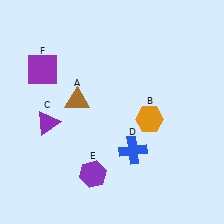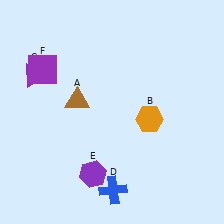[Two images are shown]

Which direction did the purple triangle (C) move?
The purple triangle (C) moved up.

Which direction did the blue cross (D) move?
The blue cross (D) moved down.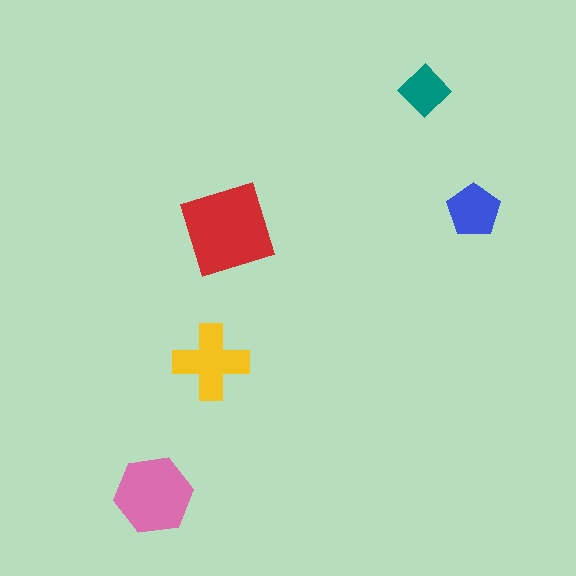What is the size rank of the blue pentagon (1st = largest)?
4th.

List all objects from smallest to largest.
The teal diamond, the blue pentagon, the yellow cross, the pink hexagon, the red diamond.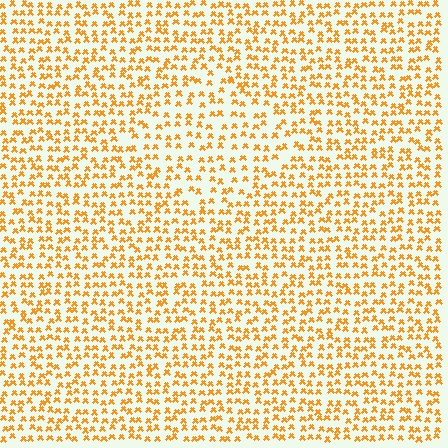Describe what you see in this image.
The image contains small orange elements arranged at two different densities. A diamond-shaped region is visible where the elements are less densely packed than the surrounding area.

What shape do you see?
I see a diamond.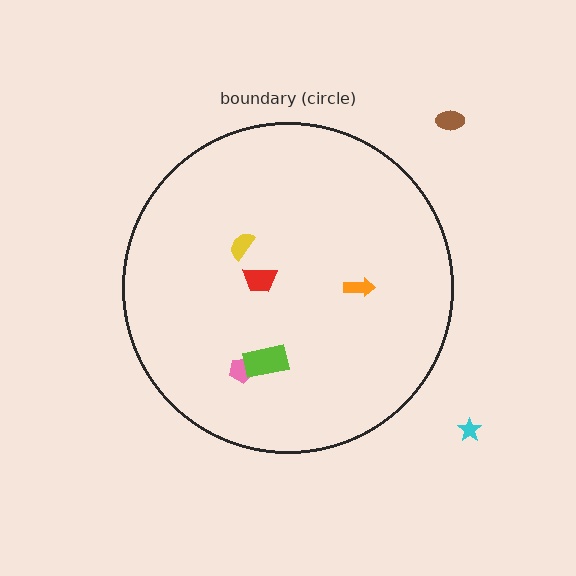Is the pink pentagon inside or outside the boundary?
Inside.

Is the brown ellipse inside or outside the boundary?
Outside.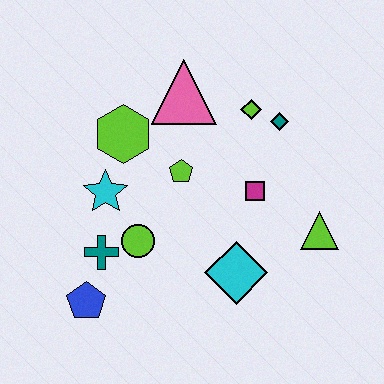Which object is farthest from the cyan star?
The lime triangle is farthest from the cyan star.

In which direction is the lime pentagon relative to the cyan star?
The lime pentagon is to the right of the cyan star.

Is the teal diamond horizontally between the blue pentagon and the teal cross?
No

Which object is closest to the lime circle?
The teal cross is closest to the lime circle.